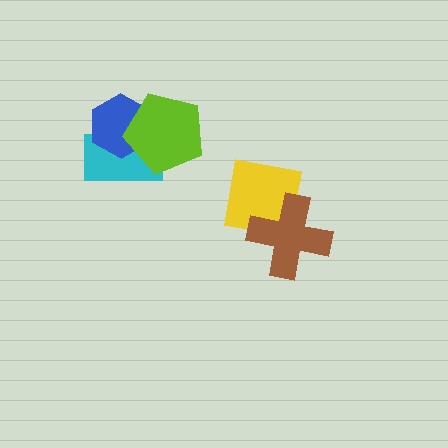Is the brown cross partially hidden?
No, no other shape covers it.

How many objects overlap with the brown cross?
1 object overlaps with the brown cross.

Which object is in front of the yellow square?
The brown cross is in front of the yellow square.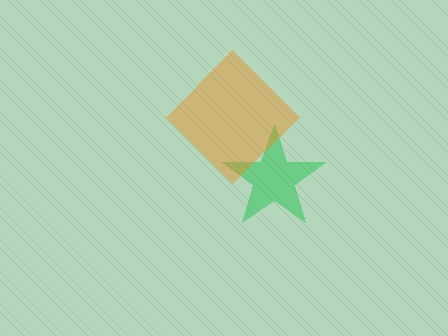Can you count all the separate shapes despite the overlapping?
Yes, there are 2 separate shapes.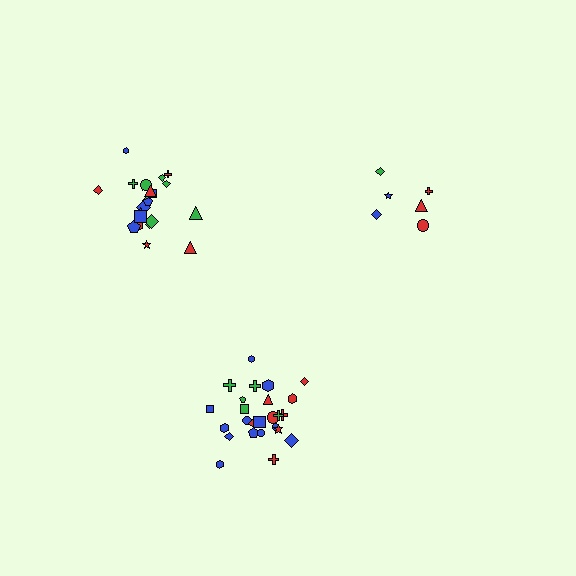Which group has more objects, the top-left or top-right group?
The top-left group.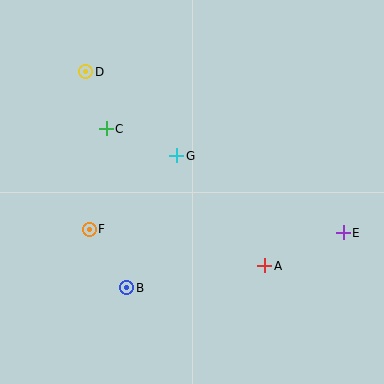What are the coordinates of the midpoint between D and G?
The midpoint between D and G is at (131, 114).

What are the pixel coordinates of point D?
Point D is at (86, 72).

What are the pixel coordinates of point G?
Point G is at (177, 156).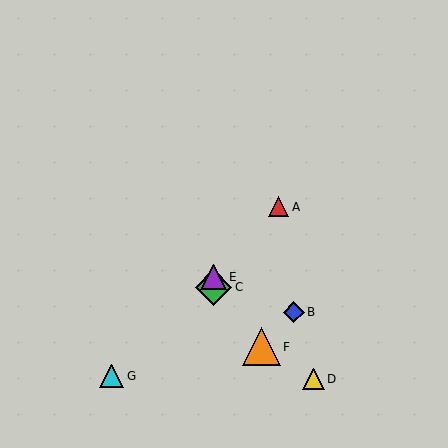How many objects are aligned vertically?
2 objects (C, E) are aligned vertically.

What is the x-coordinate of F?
Object F is at x≈261.